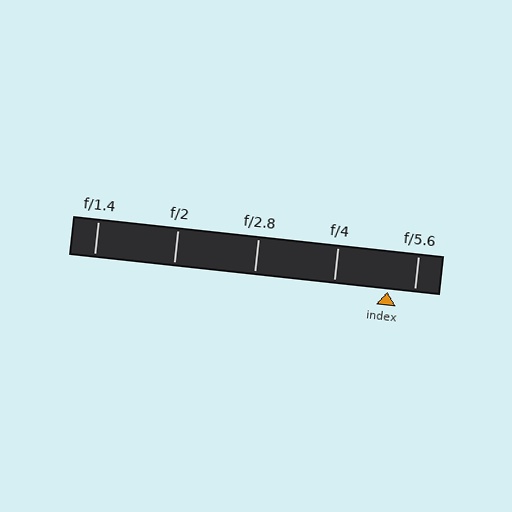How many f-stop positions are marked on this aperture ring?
There are 5 f-stop positions marked.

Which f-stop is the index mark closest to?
The index mark is closest to f/5.6.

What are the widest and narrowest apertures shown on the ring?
The widest aperture shown is f/1.4 and the narrowest is f/5.6.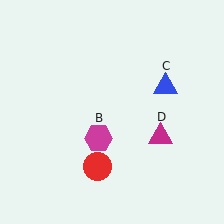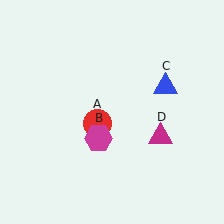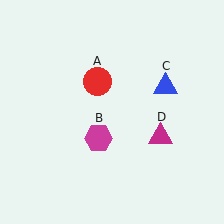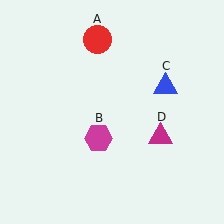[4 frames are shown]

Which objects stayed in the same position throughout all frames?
Magenta hexagon (object B) and blue triangle (object C) and magenta triangle (object D) remained stationary.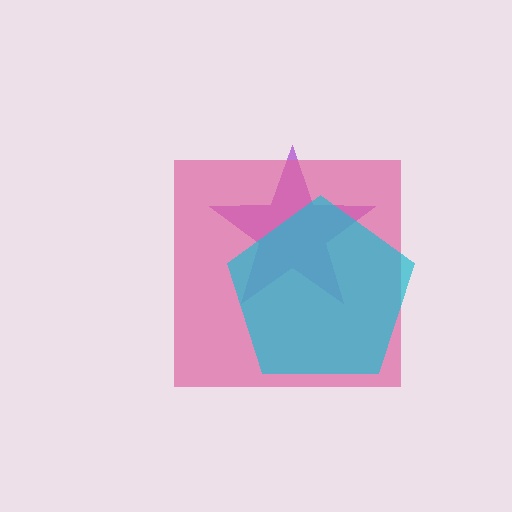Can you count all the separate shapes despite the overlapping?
Yes, there are 3 separate shapes.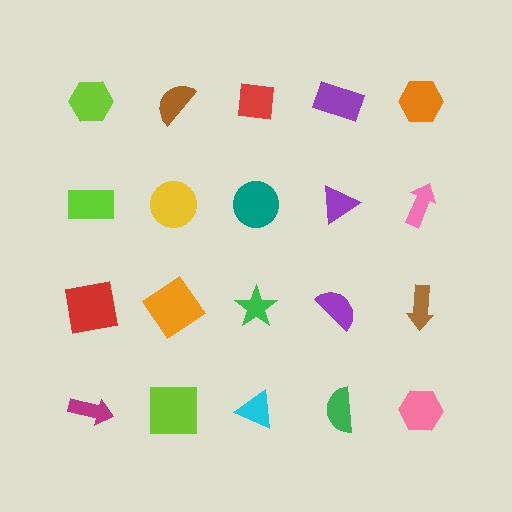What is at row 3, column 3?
A green star.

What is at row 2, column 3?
A teal circle.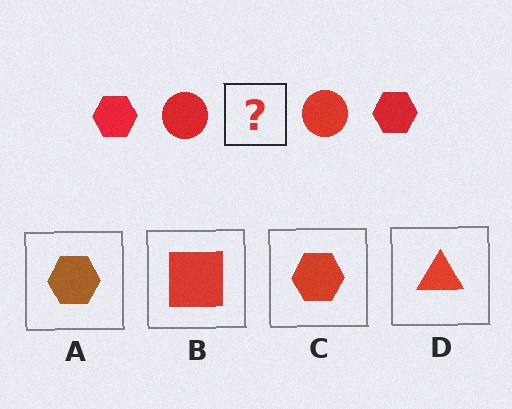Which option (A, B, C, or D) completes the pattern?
C.